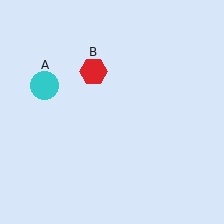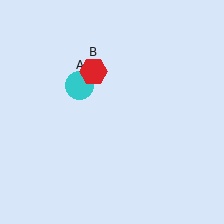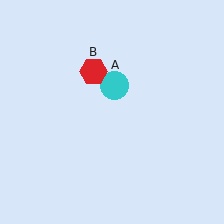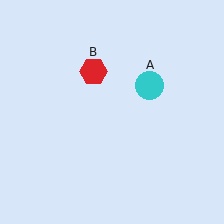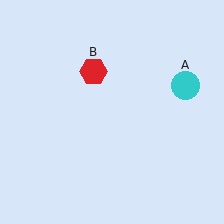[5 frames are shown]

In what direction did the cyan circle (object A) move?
The cyan circle (object A) moved right.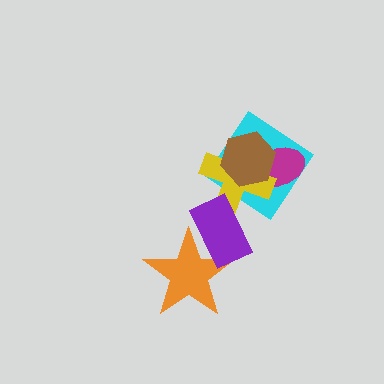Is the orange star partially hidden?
Yes, it is partially covered by another shape.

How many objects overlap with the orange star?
1 object overlaps with the orange star.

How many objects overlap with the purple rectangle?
2 objects overlap with the purple rectangle.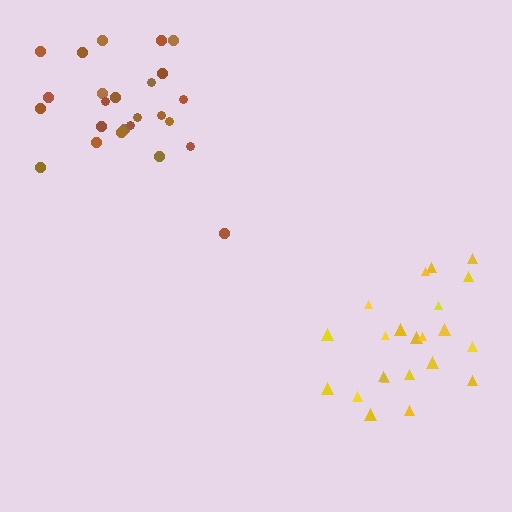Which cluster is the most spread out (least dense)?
Yellow.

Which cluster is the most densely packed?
Brown.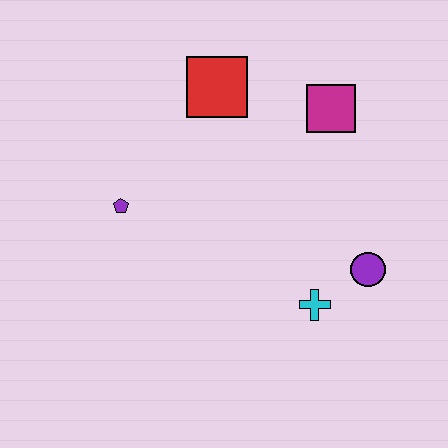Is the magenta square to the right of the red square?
Yes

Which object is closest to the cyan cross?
The purple circle is closest to the cyan cross.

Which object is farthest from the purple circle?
The purple pentagon is farthest from the purple circle.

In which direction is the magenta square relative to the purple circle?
The magenta square is above the purple circle.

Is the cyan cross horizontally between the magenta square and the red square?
Yes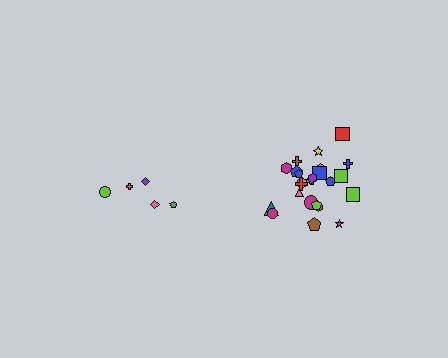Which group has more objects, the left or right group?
The right group.